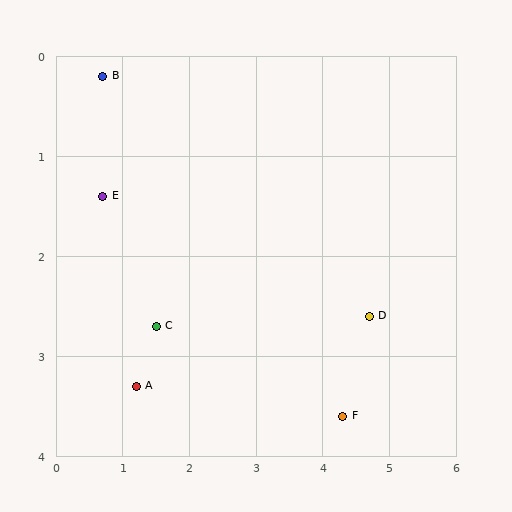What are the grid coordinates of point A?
Point A is at approximately (1.2, 3.3).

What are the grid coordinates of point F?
Point F is at approximately (4.3, 3.6).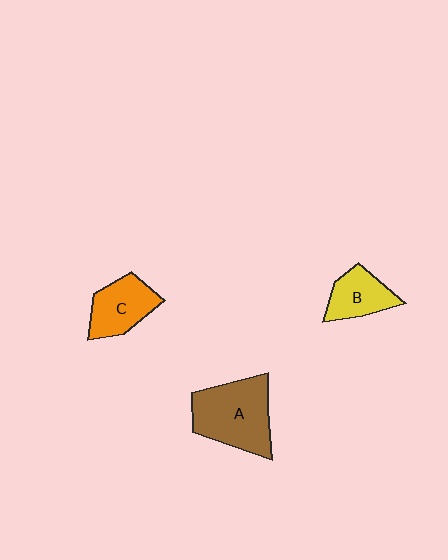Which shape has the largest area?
Shape A (brown).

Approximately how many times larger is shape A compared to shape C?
Approximately 1.6 times.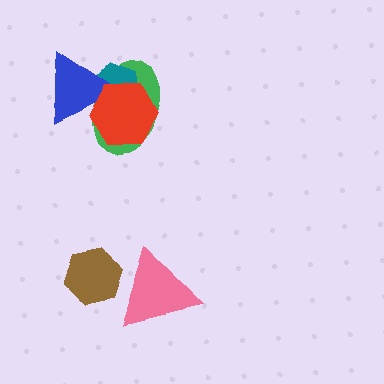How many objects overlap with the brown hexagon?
1 object overlaps with the brown hexagon.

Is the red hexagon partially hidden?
No, no other shape covers it.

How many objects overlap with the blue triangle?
3 objects overlap with the blue triangle.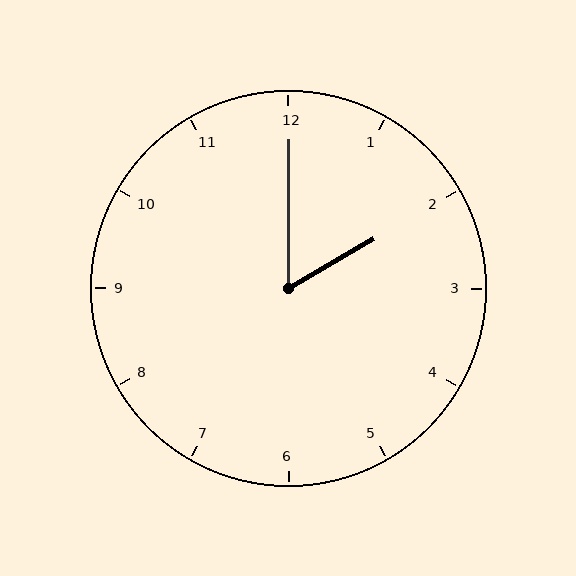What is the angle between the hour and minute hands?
Approximately 60 degrees.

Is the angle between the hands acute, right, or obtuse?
It is acute.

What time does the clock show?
2:00.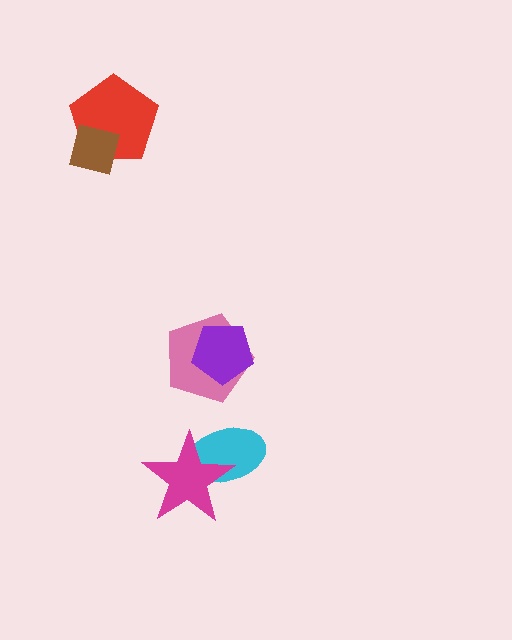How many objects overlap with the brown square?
1 object overlaps with the brown square.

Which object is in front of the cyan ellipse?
The magenta star is in front of the cyan ellipse.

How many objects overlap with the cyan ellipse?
1 object overlaps with the cyan ellipse.